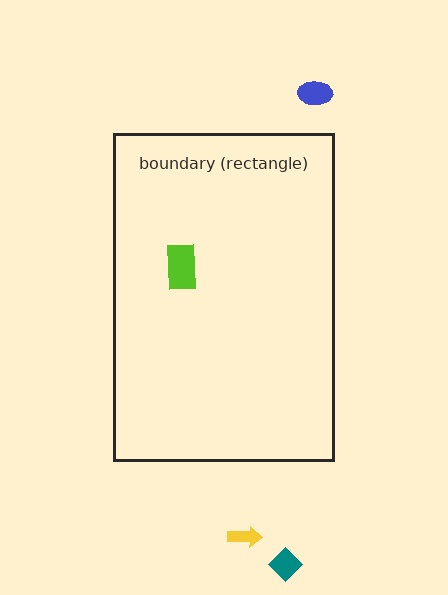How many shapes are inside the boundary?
1 inside, 3 outside.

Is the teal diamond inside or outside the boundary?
Outside.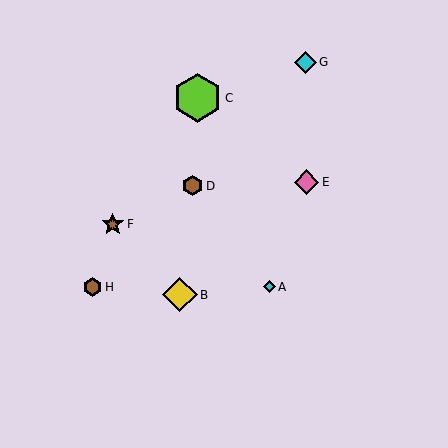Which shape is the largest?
The lime hexagon (labeled C) is the largest.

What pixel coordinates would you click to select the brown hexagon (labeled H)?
Click at (93, 287) to select the brown hexagon H.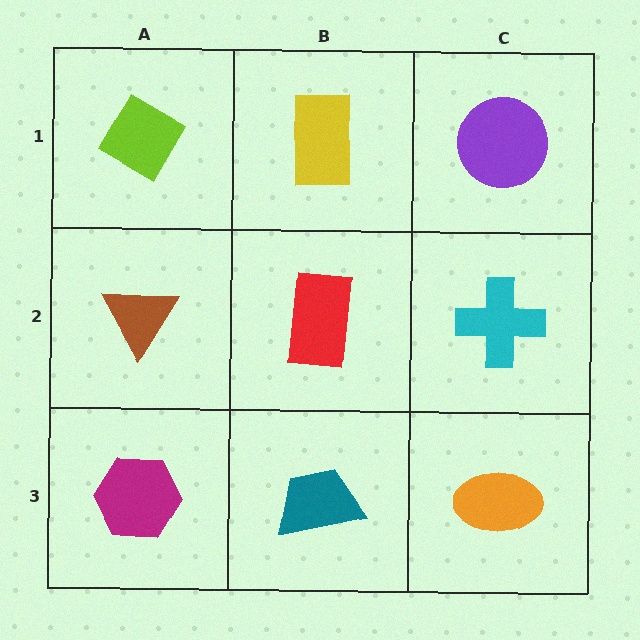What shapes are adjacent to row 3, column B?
A red rectangle (row 2, column B), a magenta hexagon (row 3, column A), an orange ellipse (row 3, column C).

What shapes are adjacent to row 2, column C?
A purple circle (row 1, column C), an orange ellipse (row 3, column C), a red rectangle (row 2, column B).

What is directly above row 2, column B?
A yellow rectangle.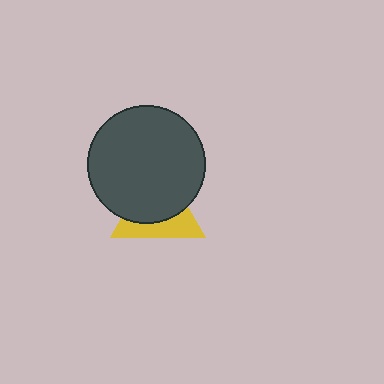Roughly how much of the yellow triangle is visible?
A small part of it is visible (roughly 39%).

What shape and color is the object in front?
The object in front is a dark gray circle.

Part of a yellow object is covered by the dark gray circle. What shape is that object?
It is a triangle.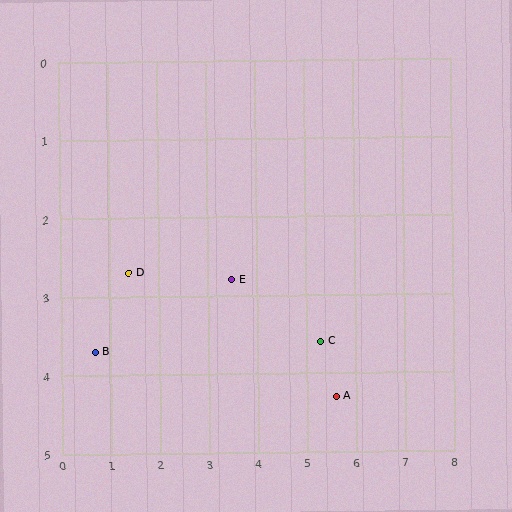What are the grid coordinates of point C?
Point C is at approximately (5.3, 3.6).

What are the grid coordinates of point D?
Point D is at approximately (1.4, 2.7).